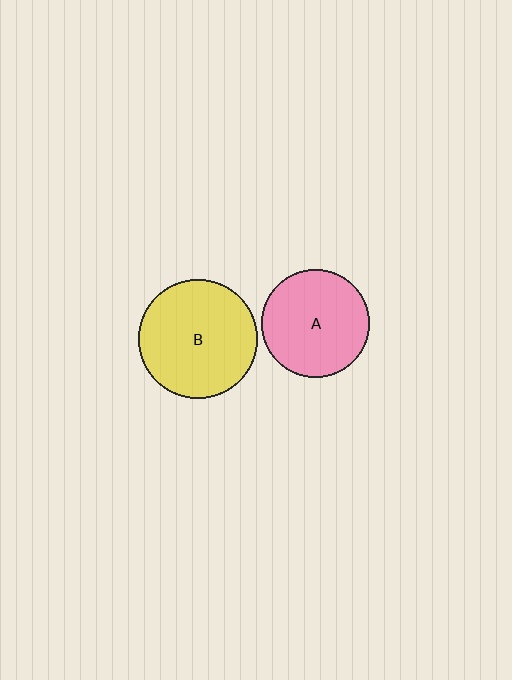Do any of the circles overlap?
No, none of the circles overlap.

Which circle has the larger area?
Circle B (yellow).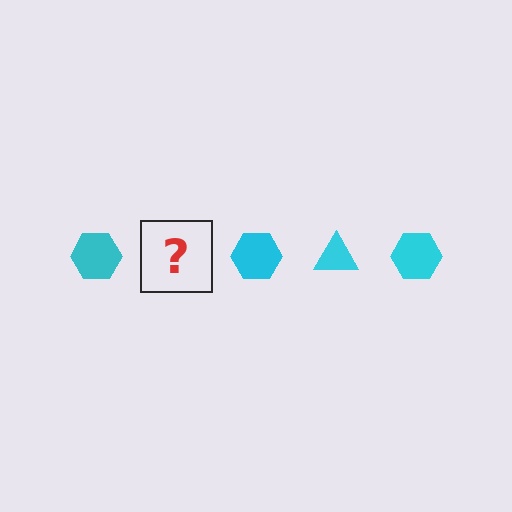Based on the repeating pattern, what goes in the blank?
The blank should be a cyan triangle.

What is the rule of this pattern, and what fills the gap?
The rule is that the pattern cycles through hexagon, triangle shapes in cyan. The gap should be filled with a cyan triangle.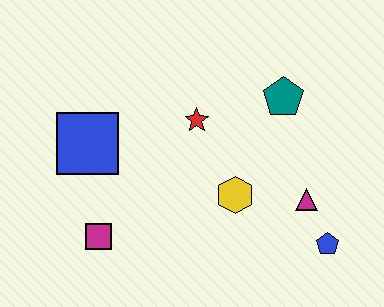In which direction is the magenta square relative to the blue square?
The magenta square is below the blue square.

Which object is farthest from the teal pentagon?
The magenta square is farthest from the teal pentagon.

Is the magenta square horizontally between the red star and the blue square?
Yes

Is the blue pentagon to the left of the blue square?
No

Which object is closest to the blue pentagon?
The magenta triangle is closest to the blue pentagon.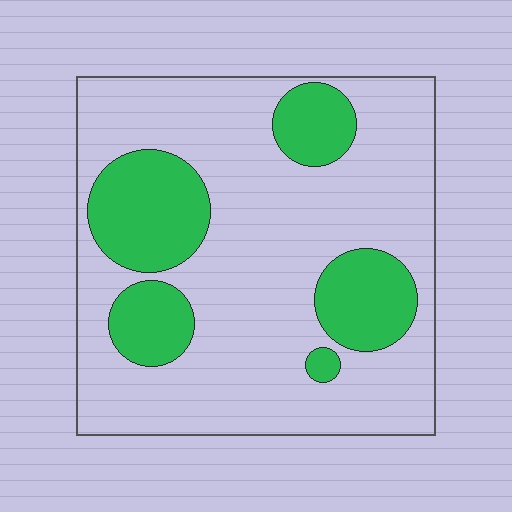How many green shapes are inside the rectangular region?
5.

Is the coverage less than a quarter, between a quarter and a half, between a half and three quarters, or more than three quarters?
Between a quarter and a half.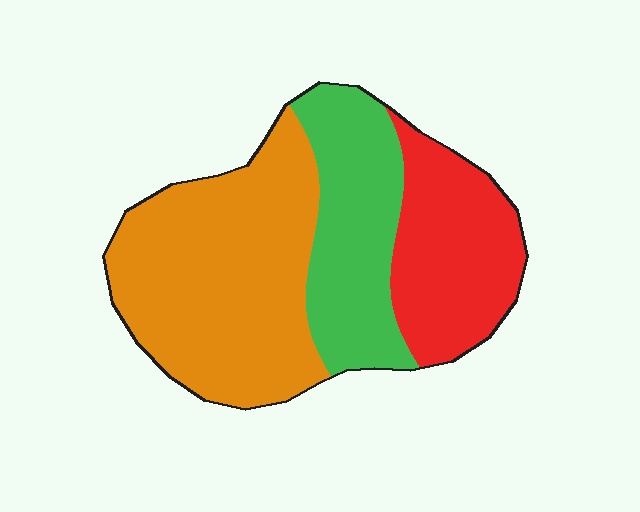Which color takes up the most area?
Orange, at roughly 50%.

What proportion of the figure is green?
Green takes up between a sixth and a third of the figure.